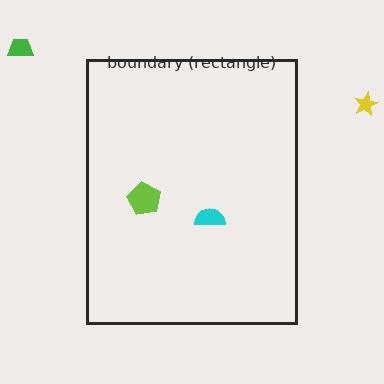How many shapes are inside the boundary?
2 inside, 2 outside.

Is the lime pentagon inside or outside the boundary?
Inside.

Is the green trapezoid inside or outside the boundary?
Outside.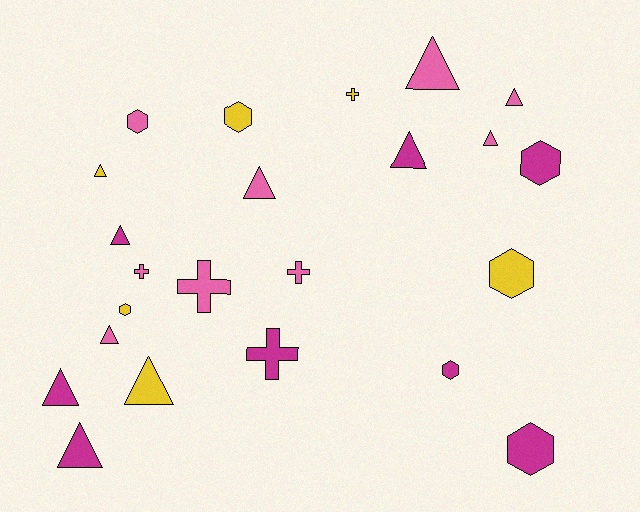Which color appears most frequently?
Pink, with 9 objects.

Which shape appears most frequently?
Triangle, with 11 objects.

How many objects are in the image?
There are 23 objects.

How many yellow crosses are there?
There is 1 yellow cross.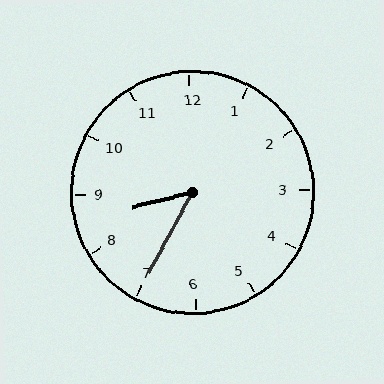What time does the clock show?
8:35.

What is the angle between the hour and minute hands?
Approximately 48 degrees.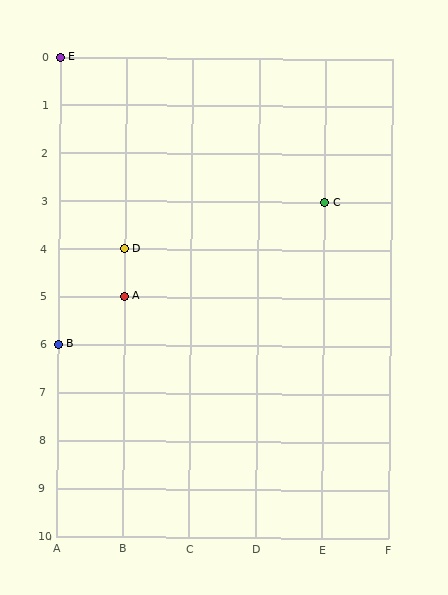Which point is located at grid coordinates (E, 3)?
Point C is at (E, 3).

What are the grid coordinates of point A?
Point A is at grid coordinates (B, 5).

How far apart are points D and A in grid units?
Points D and A are 1 row apart.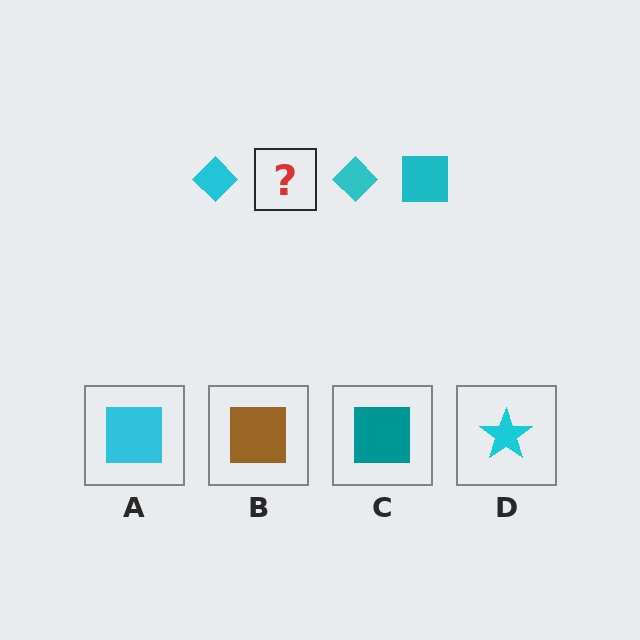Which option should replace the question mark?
Option A.